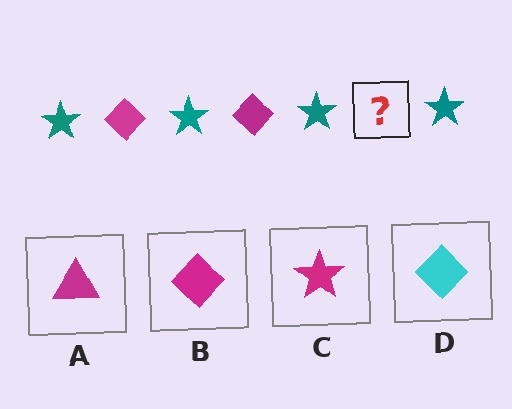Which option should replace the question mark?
Option B.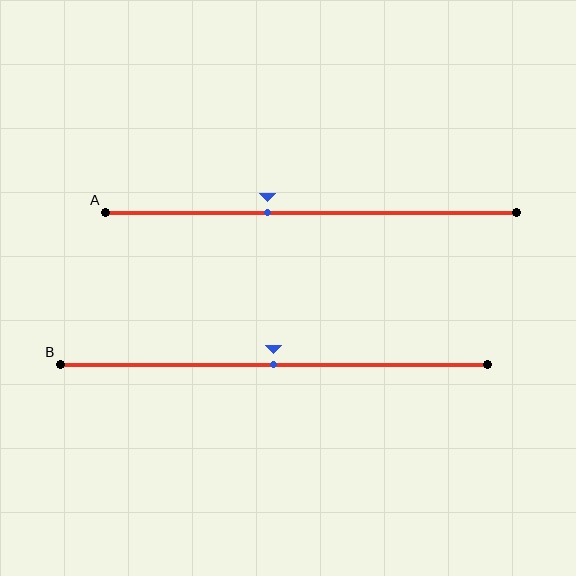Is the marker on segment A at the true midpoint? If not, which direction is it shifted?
No, the marker on segment A is shifted to the left by about 10% of the segment length.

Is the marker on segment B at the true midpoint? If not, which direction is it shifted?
Yes, the marker on segment B is at the true midpoint.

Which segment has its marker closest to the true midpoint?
Segment B has its marker closest to the true midpoint.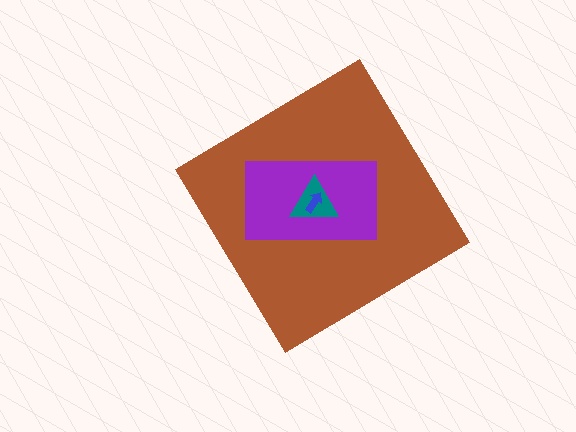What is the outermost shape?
The brown diamond.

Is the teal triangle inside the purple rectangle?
Yes.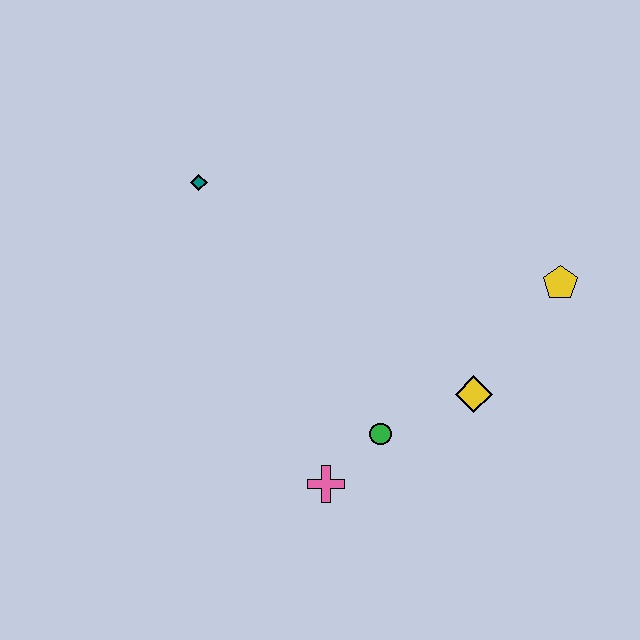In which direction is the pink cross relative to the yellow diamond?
The pink cross is to the left of the yellow diamond.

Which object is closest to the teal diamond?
The green circle is closest to the teal diamond.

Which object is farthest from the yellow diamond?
The teal diamond is farthest from the yellow diamond.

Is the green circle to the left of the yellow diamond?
Yes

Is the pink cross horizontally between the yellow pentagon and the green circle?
No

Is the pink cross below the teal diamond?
Yes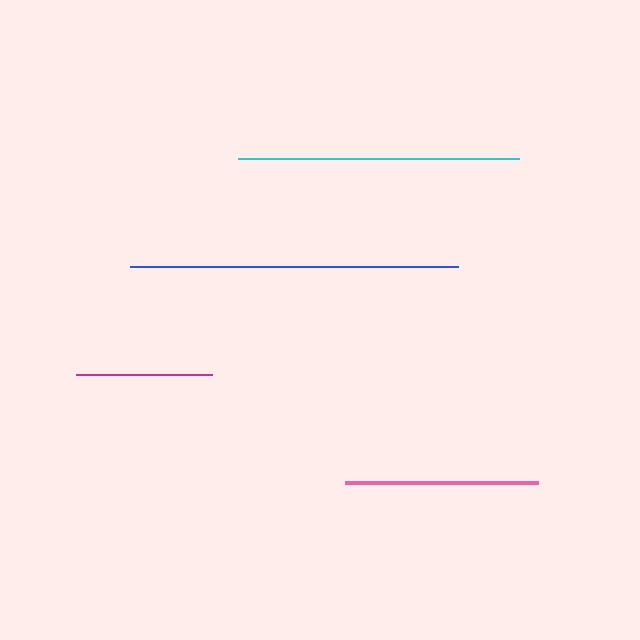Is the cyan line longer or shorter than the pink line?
The cyan line is longer than the pink line.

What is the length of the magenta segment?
The magenta segment is approximately 136 pixels long.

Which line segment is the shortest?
The magenta line is the shortest at approximately 136 pixels.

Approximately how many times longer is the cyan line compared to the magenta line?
The cyan line is approximately 2.1 times the length of the magenta line.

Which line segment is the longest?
The blue line is the longest at approximately 328 pixels.